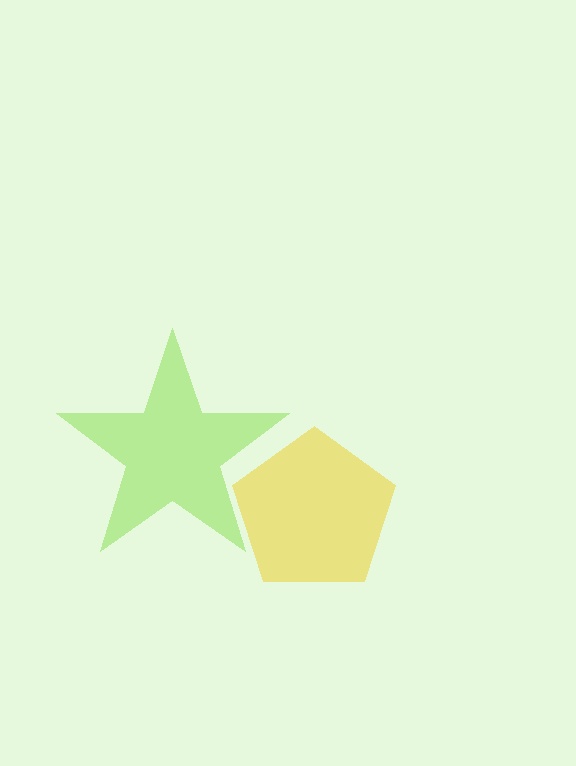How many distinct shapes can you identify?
There are 2 distinct shapes: a lime star, a yellow pentagon.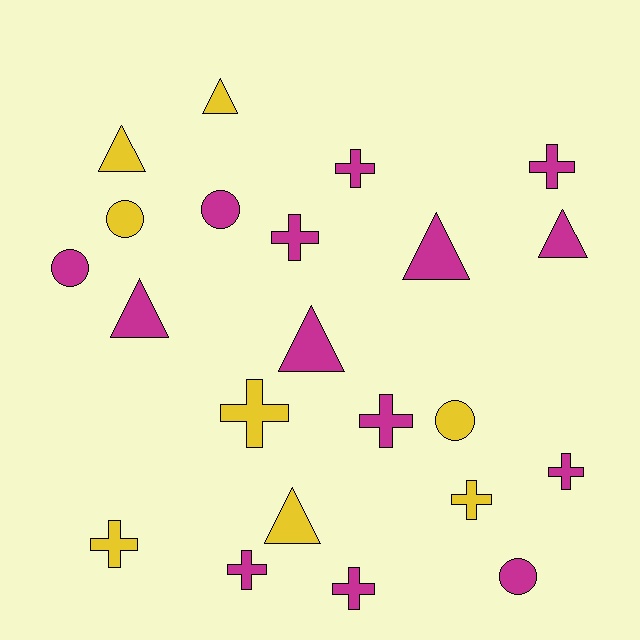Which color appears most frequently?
Magenta, with 14 objects.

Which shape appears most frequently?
Cross, with 10 objects.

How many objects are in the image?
There are 22 objects.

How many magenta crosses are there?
There are 7 magenta crosses.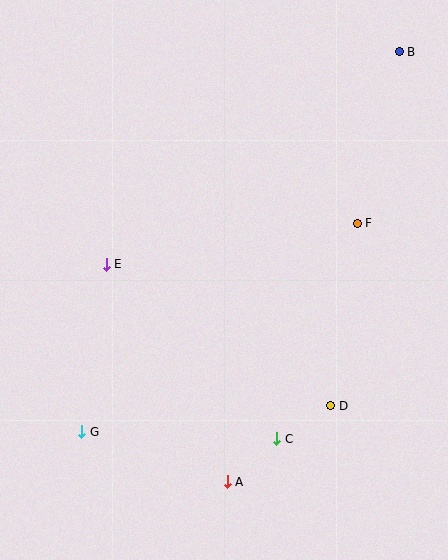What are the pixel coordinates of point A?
Point A is at (227, 482).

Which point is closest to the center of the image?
Point E at (106, 264) is closest to the center.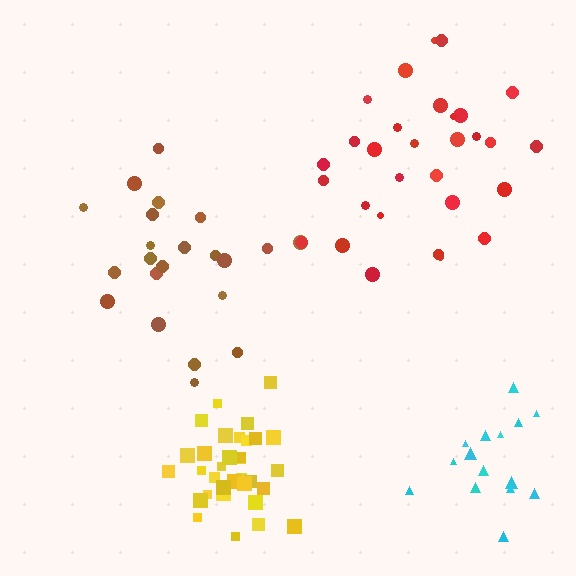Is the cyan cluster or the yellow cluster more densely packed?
Yellow.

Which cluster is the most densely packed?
Yellow.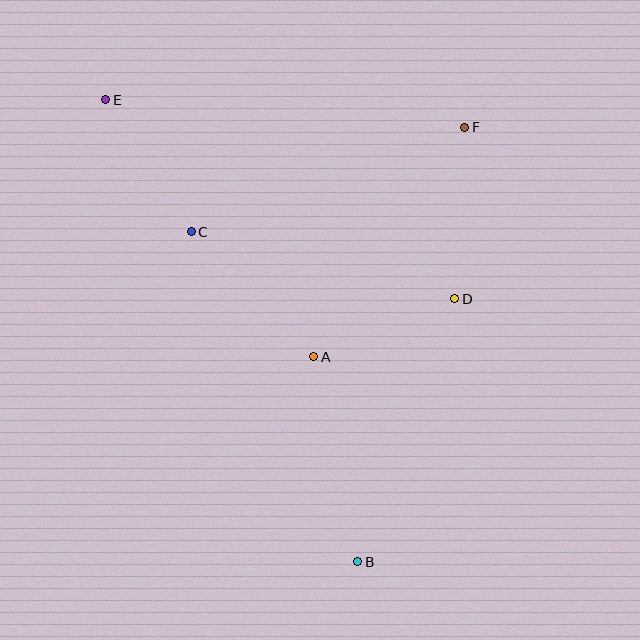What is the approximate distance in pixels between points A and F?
The distance between A and F is approximately 275 pixels.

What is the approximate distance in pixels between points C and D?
The distance between C and D is approximately 272 pixels.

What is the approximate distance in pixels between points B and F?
The distance between B and F is approximately 448 pixels.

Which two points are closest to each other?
Points A and D are closest to each other.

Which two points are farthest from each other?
Points B and E are farthest from each other.